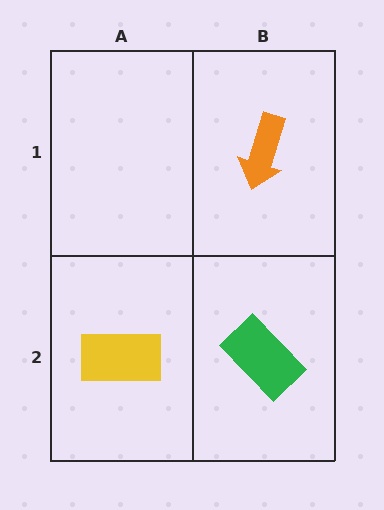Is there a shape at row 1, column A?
No, that cell is empty.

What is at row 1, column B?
An orange arrow.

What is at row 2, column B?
A green rectangle.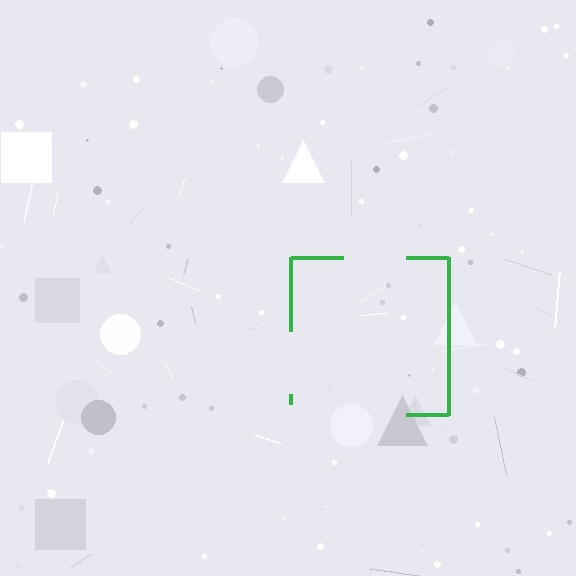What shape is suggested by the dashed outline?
The dashed outline suggests a square.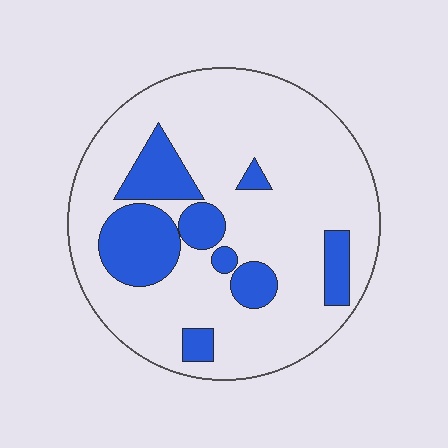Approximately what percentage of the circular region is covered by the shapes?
Approximately 20%.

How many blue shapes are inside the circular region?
8.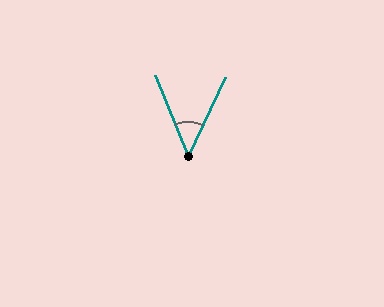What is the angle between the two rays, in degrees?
Approximately 47 degrees.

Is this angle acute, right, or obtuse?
It is acute.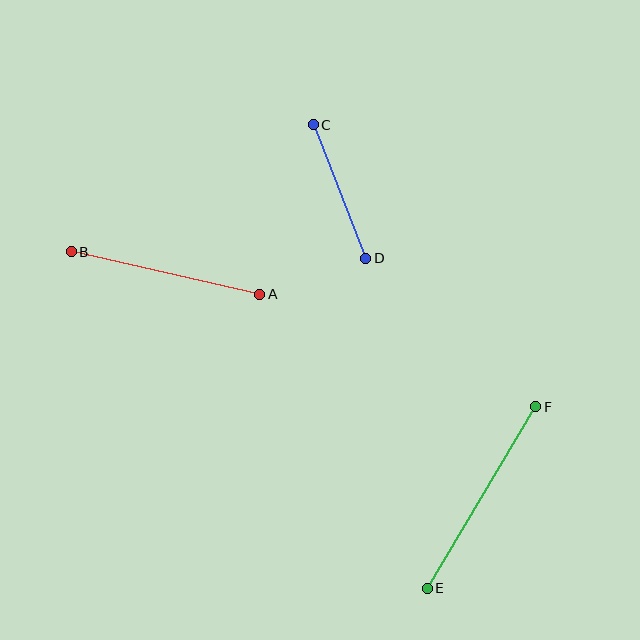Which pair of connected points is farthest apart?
Points E and F are farthest apart.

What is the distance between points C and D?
The distance is approximately 143 pixels.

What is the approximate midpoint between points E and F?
The midpoint is at approximately (482, 498) pixels.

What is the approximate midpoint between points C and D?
The midpoint is at approximately (339, 191) pixels.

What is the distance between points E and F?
The distance is approximately 211 pixels.